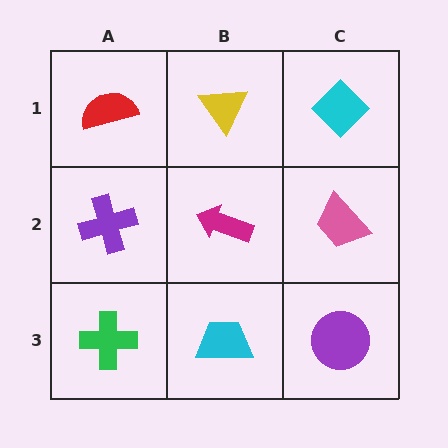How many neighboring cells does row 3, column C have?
2.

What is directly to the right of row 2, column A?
A magenta arrow.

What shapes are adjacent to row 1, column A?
A purple cross (row 2, column A), a yellow triangle (row 1, column B).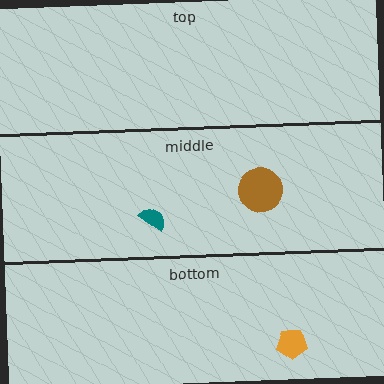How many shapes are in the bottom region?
1.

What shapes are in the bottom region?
The orange pentagon.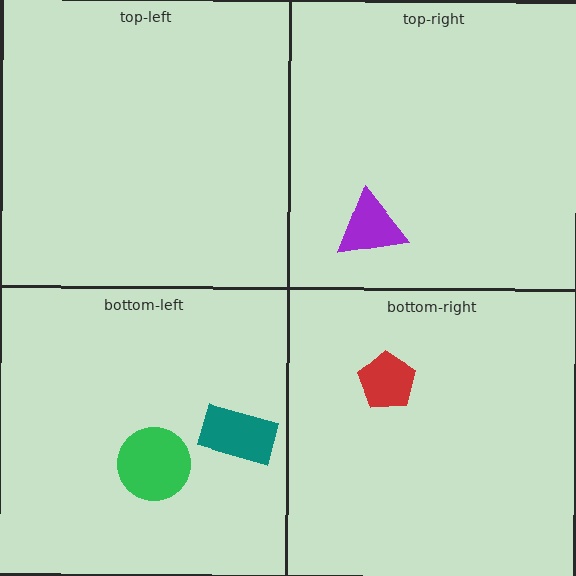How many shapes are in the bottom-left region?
2.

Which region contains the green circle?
The bottom-left region.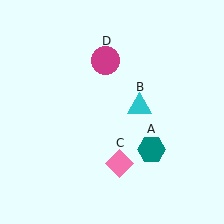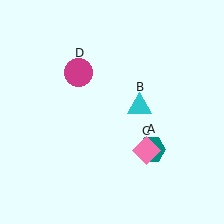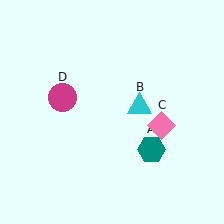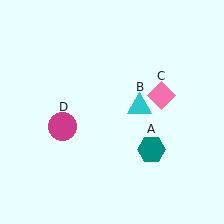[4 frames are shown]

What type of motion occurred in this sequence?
The pink diamond (object C), magenta circle (object D) rotated counterclockwise around the center of the scene.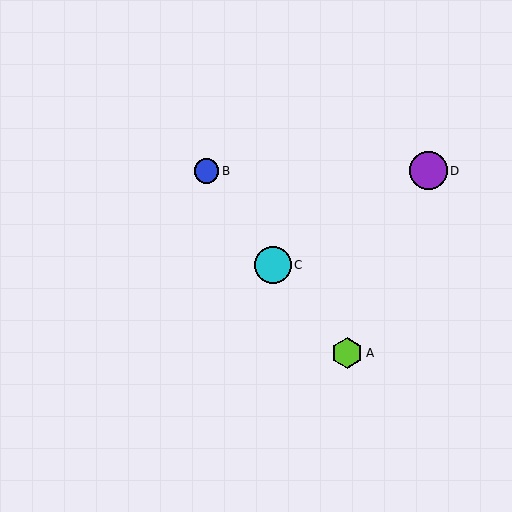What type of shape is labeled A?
Shape A is a lime hexagon.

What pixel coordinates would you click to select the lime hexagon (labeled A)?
Click at (347, 353) to select the lime hexagon A.